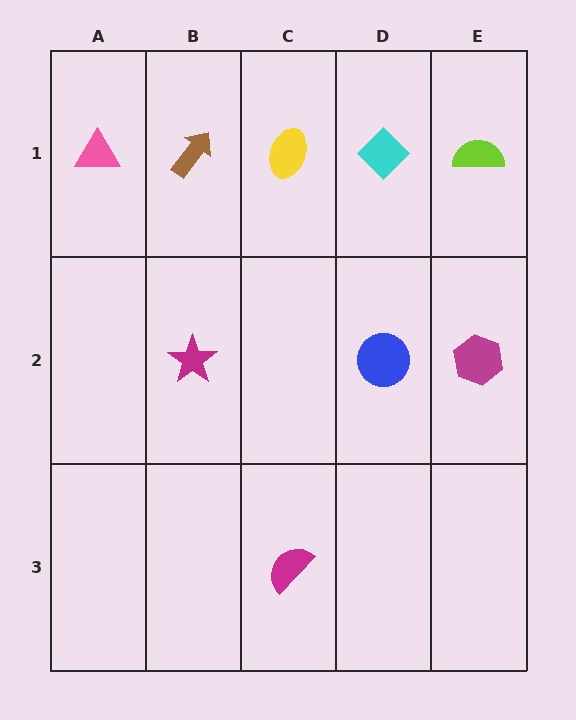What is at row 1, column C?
A yellow ellipse.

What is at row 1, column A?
A pink triangle.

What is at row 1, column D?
A cyan diamond.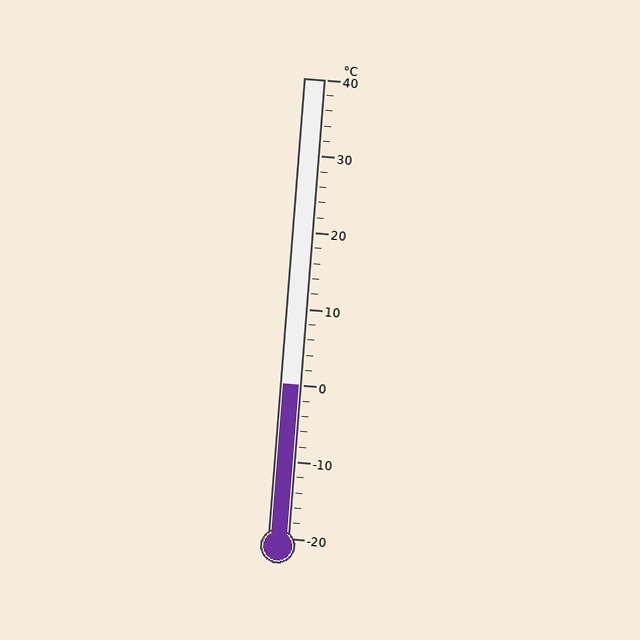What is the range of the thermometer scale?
The thermometer scale ranges from -20°C to 40°C.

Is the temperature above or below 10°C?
The temperature is below 10°C.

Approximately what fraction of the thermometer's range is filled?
The thermometer is filled to approximately 35% of its range.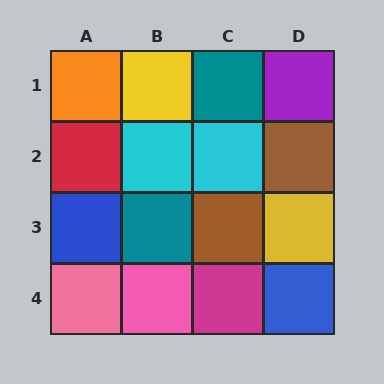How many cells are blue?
2 cells are blue.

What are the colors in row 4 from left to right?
Pink, pink, magenta, blue.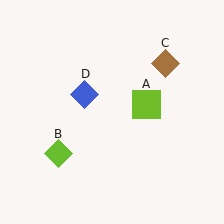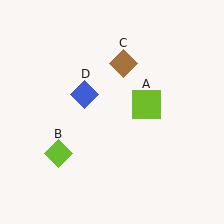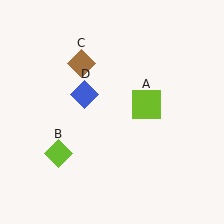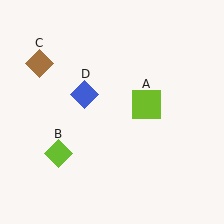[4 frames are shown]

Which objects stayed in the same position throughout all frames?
Lime square (object A) and lime diamond (object B) and blue diamond (object D) remained stationary.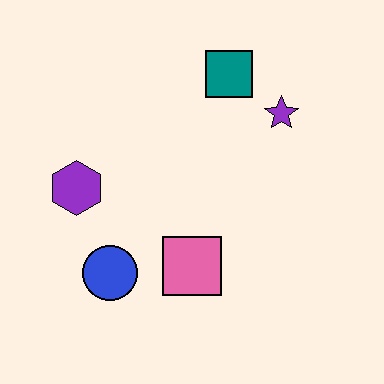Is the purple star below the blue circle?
No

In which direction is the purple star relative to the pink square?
The purple star is above the pink square.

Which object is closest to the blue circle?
The pink square is closest to the blue circle.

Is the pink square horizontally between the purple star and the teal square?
No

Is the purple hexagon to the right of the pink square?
No